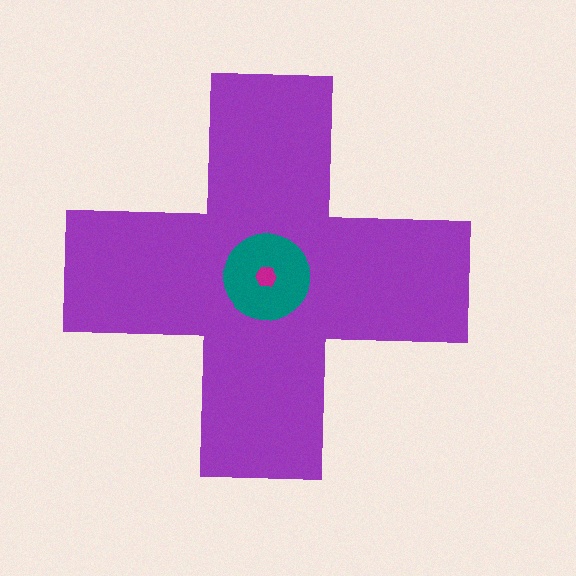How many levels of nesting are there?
3.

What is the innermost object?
The magenta hexagon.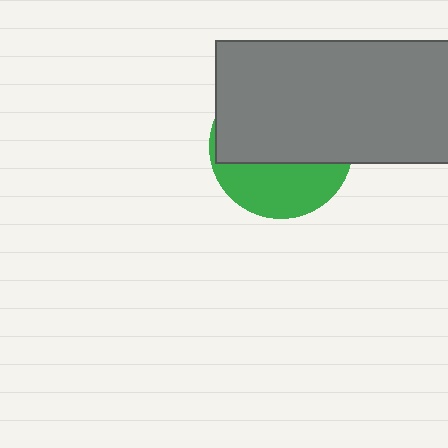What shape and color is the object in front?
The object in front is a gray rectangle.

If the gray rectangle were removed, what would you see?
You would see the complete green circle.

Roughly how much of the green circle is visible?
A small part of it is visible (roughly 37%).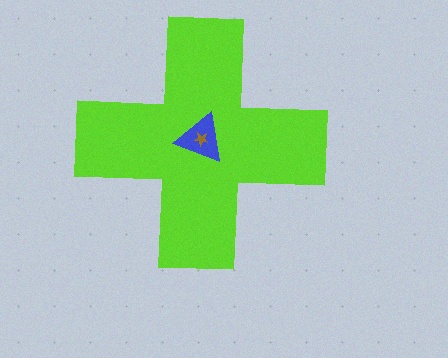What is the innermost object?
The brown star.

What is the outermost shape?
The lime cross.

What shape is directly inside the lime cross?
The blue triangle.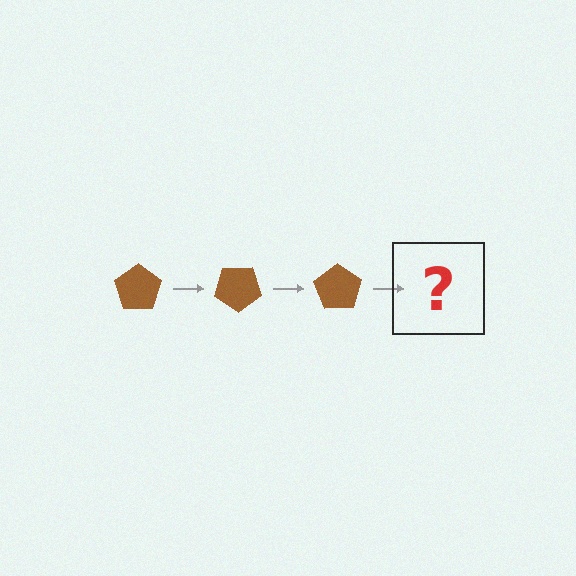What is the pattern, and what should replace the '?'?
The pattern is that the pentagon rotates 35 degrees each step. The '?' should be a brown pentagon rotated 105 degrees.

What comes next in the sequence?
The next element should be a brown pentagon rotated 105 degrees.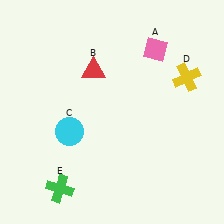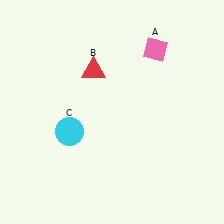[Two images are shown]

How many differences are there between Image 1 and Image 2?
There are 2 differences between the two images.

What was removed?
The yellow cross (D), the green cross (E) were removed in Image 2.